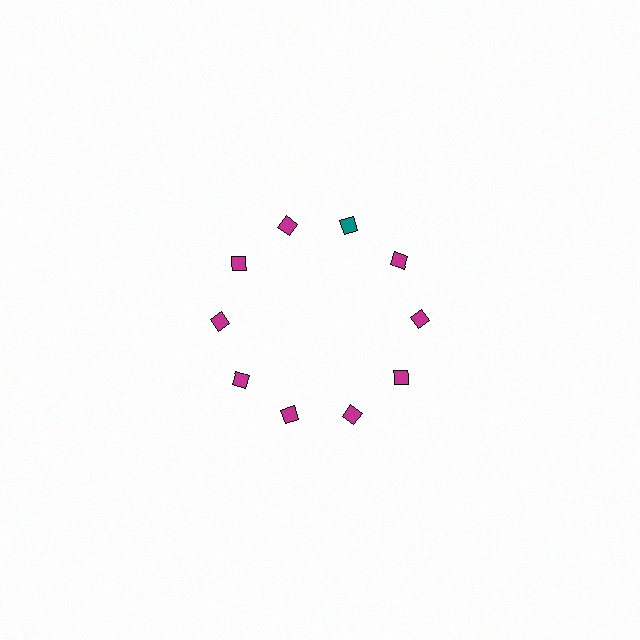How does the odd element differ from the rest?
It has a different color: teal instead of magenta.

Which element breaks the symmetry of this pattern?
The teal diamond at roughly the 1 o'clock position breaks the symmetry. All other shapes are magenta diamonds.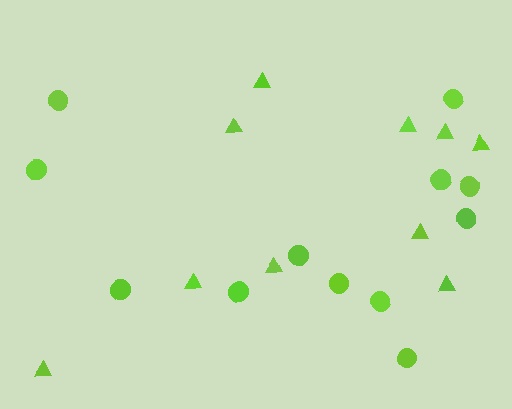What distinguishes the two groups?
There are 2 groups: one group of triangles (10) and one group of circles (12).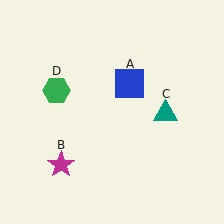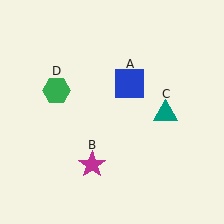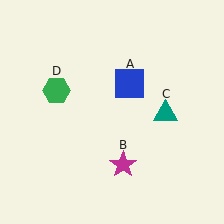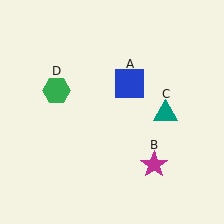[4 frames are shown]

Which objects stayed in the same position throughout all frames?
Blue square (object A) and teal triangle (object C) and green hexagon (object D) remained stationary.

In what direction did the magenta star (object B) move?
The magenta star (object B) moved right.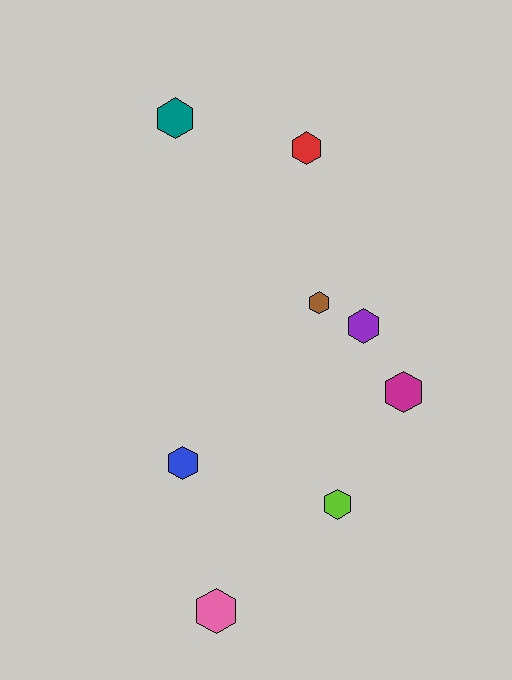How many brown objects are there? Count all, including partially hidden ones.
There is 1 brown object.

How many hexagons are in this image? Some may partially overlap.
There are 8 hexagons.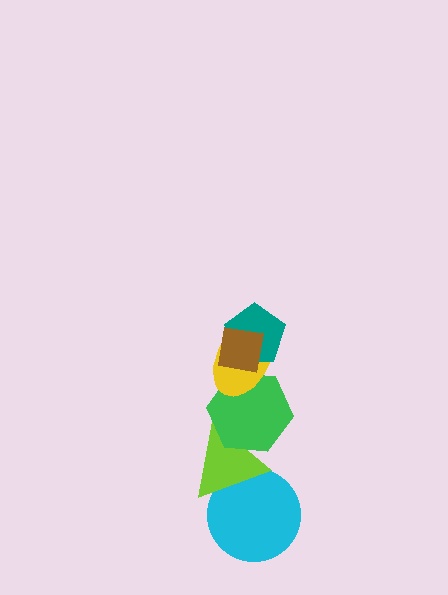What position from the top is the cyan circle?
The cyan circle is 6th from the top.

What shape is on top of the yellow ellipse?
The teal pentagon is on top of the yellow ellipse.